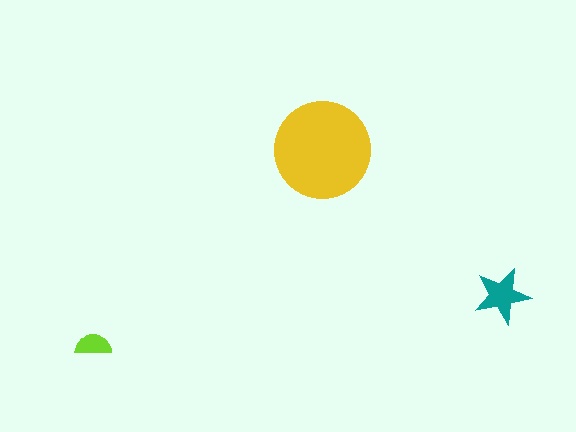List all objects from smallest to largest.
The lime semicircle, the teal star, the yellow circle.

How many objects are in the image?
There are 3 objects in the image.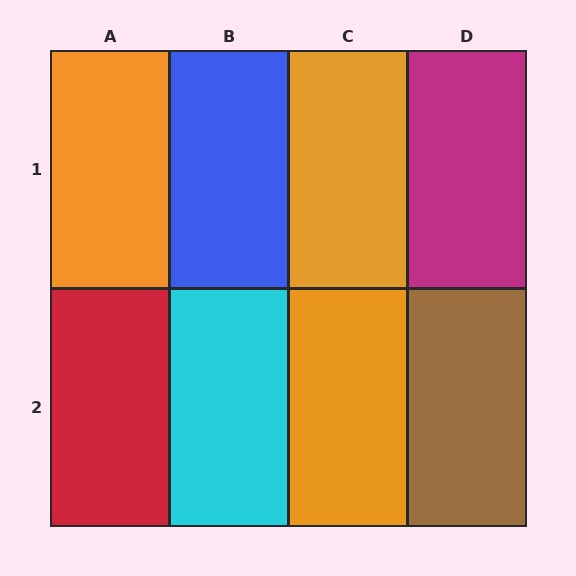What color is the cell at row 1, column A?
Orange.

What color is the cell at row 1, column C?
Orange.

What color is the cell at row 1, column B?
Blue.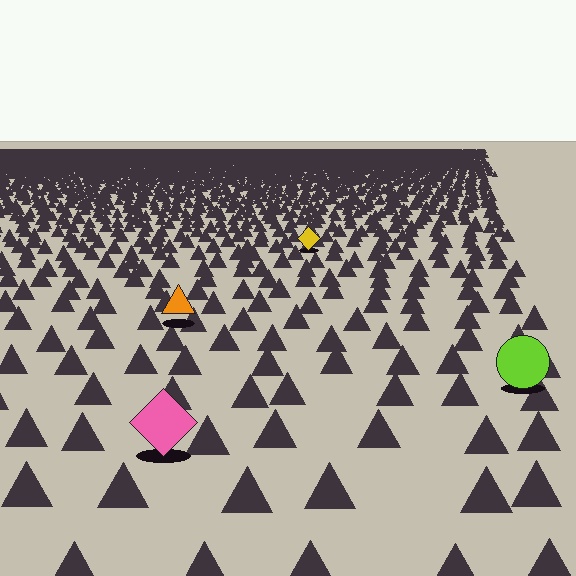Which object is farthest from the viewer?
The yellow diamond is farthest from the viewer. It appears smaller and the ground texture around it is denser.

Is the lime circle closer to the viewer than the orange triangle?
Yes. The lime circle is closer — you can tell from the texture gradient: the ground texture is coarser near it.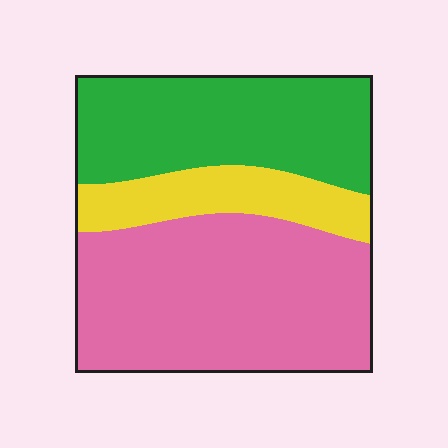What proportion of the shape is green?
Green covers about 35% of the shape.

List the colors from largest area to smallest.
From largest to smallest: pink, green, yellow.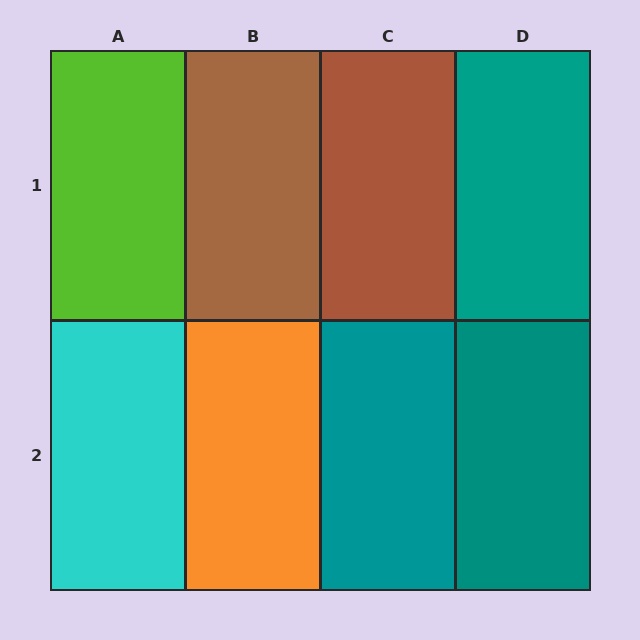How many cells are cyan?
1 cell is cyan.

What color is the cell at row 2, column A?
Cyan.